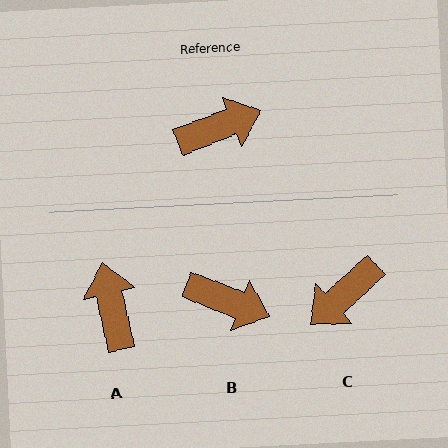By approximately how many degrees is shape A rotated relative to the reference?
Approximately 82 degrees counter-clockwise.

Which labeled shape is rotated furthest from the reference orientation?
C, about 159 degrees away.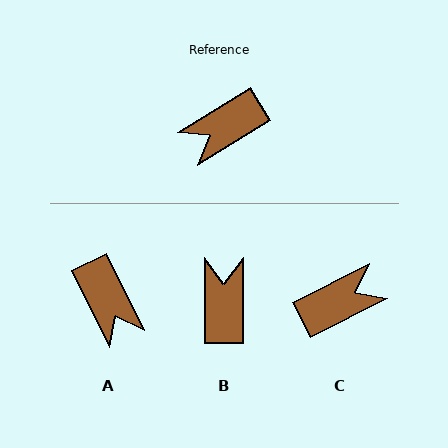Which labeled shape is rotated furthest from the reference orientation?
C, about 175 degrees away.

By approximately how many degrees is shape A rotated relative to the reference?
Approximately 84 degrees counter-clockwise.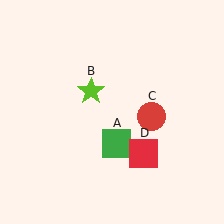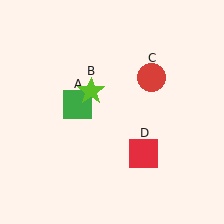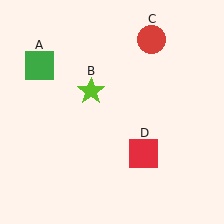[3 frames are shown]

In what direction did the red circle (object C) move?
The red circle (object C) moved up.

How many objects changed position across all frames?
2 objects changed position: green square (object A), red circle (object C).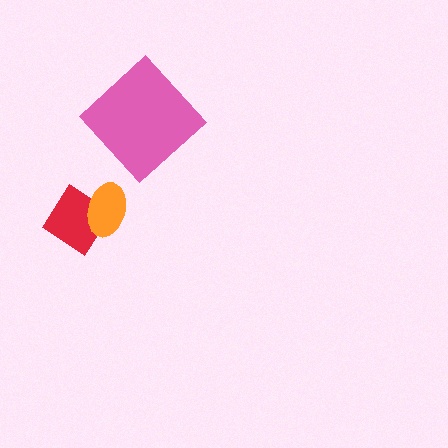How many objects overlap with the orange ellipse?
1 object overlaps with the orange ellipse.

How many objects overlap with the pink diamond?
0 objects overlap with the pink diamond.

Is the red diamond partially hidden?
Yes, it is partially covered by another shape.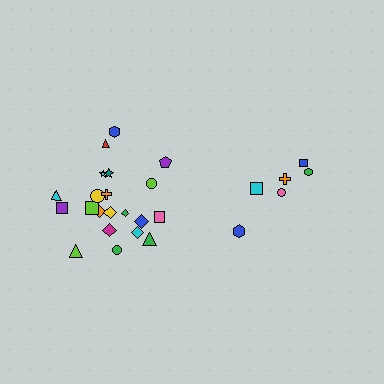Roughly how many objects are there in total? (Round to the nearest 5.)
Roughly 30 objects in total.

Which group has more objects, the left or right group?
The left group.